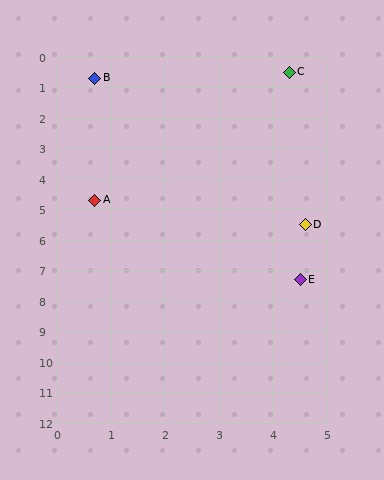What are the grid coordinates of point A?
Point A is at approximately (0.7, 4.7).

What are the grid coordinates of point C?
Point C is at approximately (4.3, 0.5).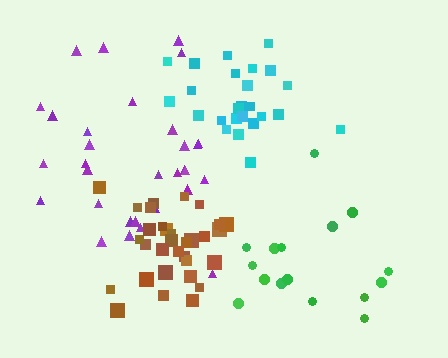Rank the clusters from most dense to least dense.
brown, cyan, purple, green.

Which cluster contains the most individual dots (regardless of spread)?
Brown (32).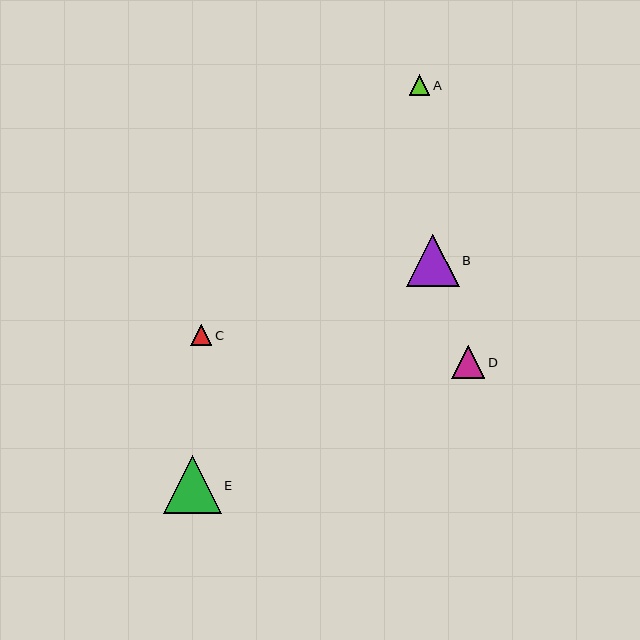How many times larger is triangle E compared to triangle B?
Triangle E is approximately 1.1 times the size of triangle B.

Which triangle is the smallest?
Triangle A is the smallest with a size of approximately 20 pixels.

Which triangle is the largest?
Triangle E is the largest with a size of approximately 58 pixels.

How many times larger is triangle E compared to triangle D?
Triangle E is approximately 1.8 times the size of triangle D.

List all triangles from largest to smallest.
From largest to smallest: E, B, D, C, A.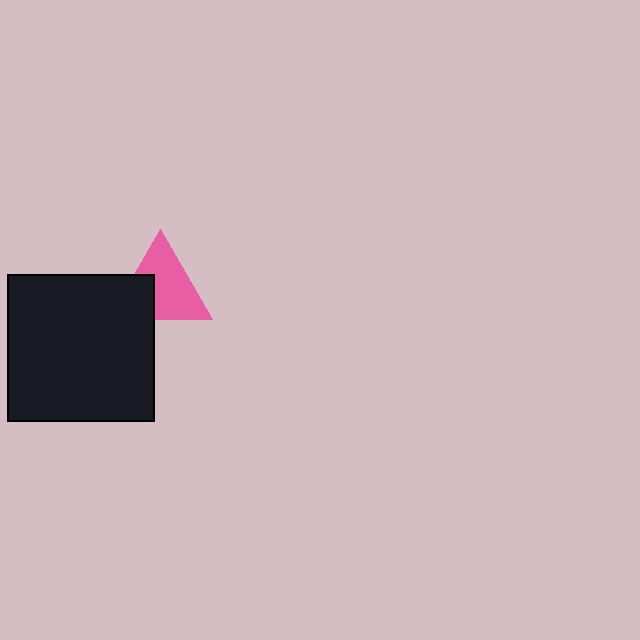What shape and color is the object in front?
The object in front is a black square.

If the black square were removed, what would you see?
You would see the complete pink triangle.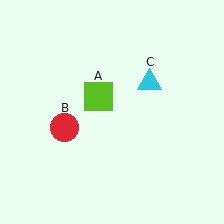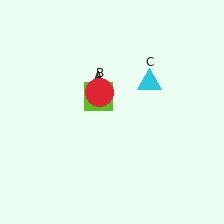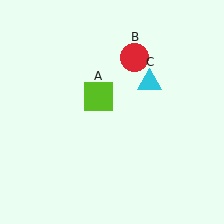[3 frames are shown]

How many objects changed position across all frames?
1 object changed position: red circle (object B).